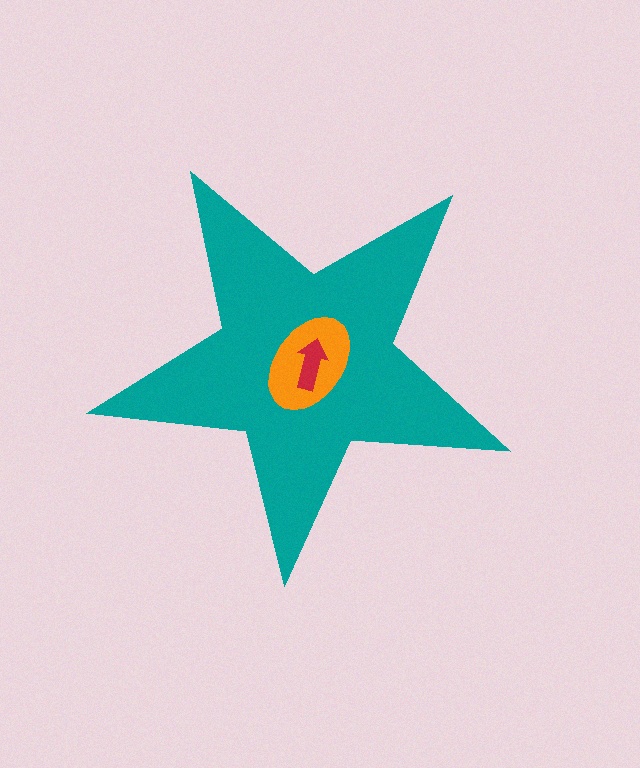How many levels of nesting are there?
3.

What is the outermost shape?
The teal star.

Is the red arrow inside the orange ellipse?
Yes.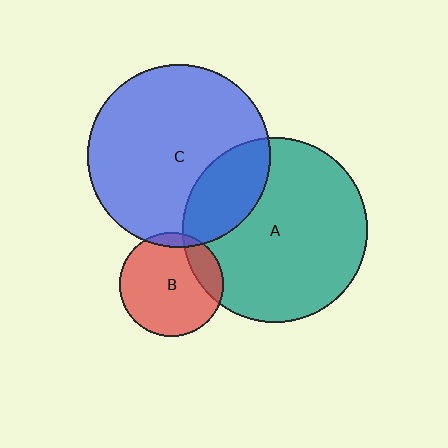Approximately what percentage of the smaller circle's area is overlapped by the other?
Approximately 20%.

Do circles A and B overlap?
Yes.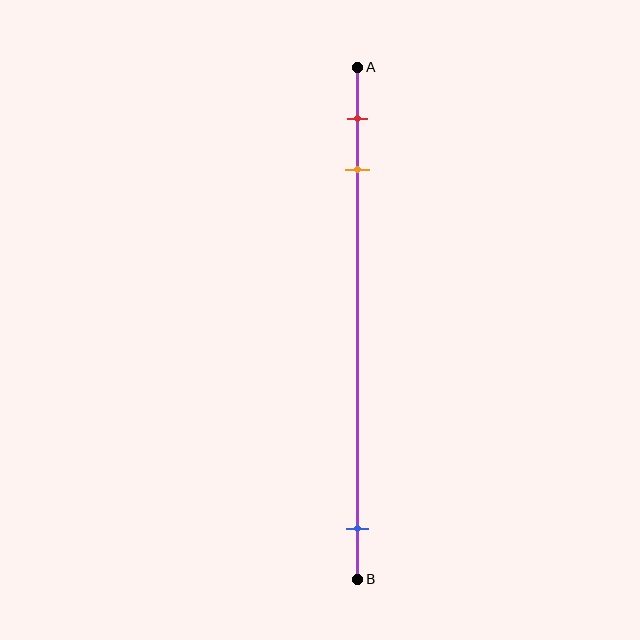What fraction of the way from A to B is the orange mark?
The orange mark is approximately 20% (0.2) of the way from A to B.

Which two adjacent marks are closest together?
The red and orange marks are the closest adjacent pair.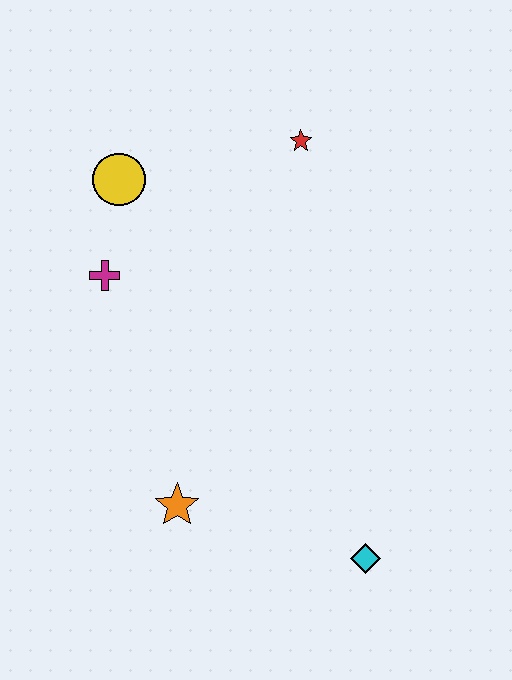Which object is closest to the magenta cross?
The yellow circle is closest to the magenta cross.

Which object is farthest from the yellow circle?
The cyan diamond is farthest from the yellow circle.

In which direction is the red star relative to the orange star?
The red star is above the orange star.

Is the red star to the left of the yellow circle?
No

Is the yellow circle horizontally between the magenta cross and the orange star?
Yes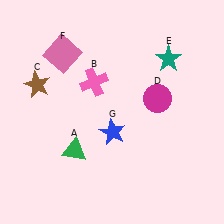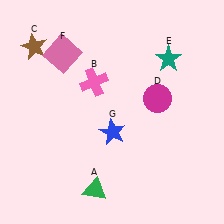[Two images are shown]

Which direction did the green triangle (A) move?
The green triangle (A) moved down.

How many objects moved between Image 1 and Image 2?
2 objects moved between the two images.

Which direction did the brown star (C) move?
The brown star (C) moved up.